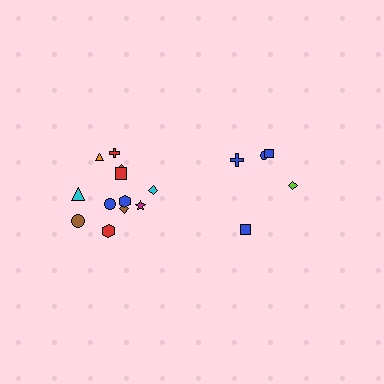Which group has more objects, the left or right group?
The left group.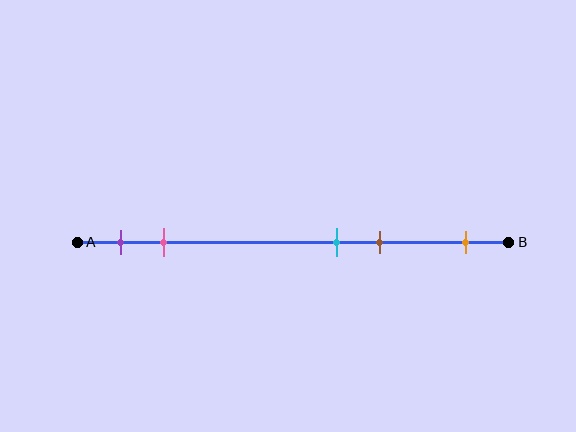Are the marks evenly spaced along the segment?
No, the marks are not evenly spaced.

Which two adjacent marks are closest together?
The cyan and brown marks are the closest adjacent pair.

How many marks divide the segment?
There are 5 marks dividing the segment.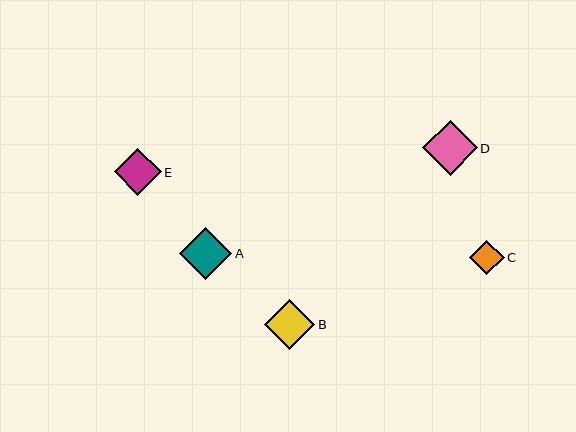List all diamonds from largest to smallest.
From largest to smallest: D, A, B, E, C.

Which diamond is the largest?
Diamond D is the largest with a size of approximately 55 pixels.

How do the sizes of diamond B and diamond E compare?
Diamond B and diamond E are approximately the same size.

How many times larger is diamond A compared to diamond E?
Diamond A is approximately 1.1 times the size of diamond E.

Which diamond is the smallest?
Diamond C is the smallest with a size of approximately 34 pixels.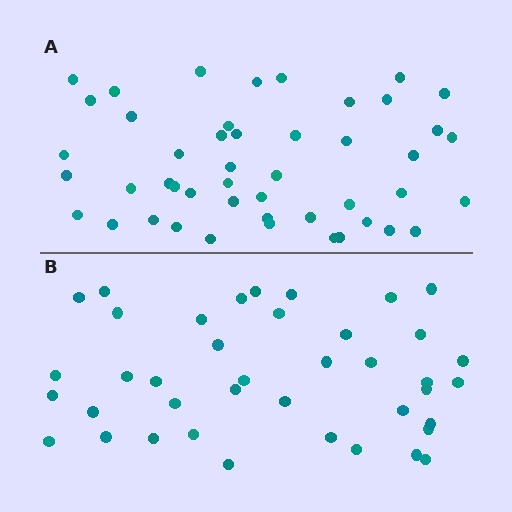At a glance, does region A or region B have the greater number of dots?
Region A (the top region) has more dots.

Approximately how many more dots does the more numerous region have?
Region A has roughly 8 or so more dots than region B.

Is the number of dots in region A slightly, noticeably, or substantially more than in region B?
Region A has only slightly more — the two regions are fairly close. The ratio is roughly 1.2 to 1.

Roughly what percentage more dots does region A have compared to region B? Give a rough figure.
About 20% more.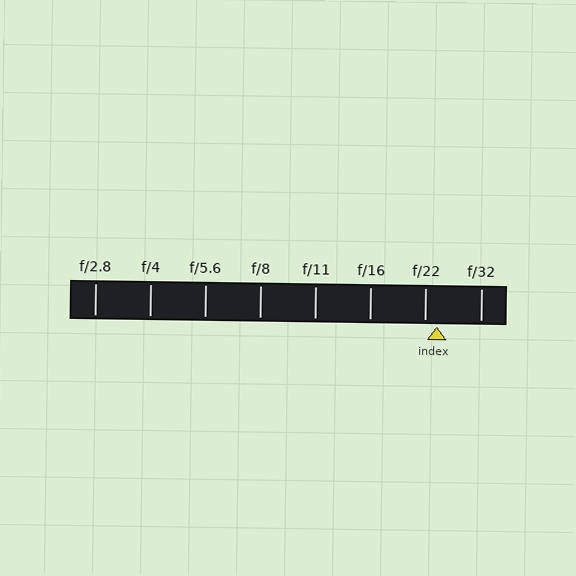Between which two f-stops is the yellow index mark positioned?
The index mark is between f/22 and f/32.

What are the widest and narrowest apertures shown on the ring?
The widest aperture shown is f/2.8 and the narrowest is f/32.